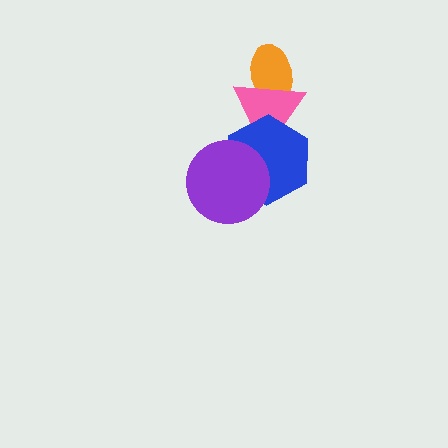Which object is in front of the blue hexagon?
The purple circle is in front of the blue hexagon.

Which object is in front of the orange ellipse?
The pink triangle is in front of the orange ellipse.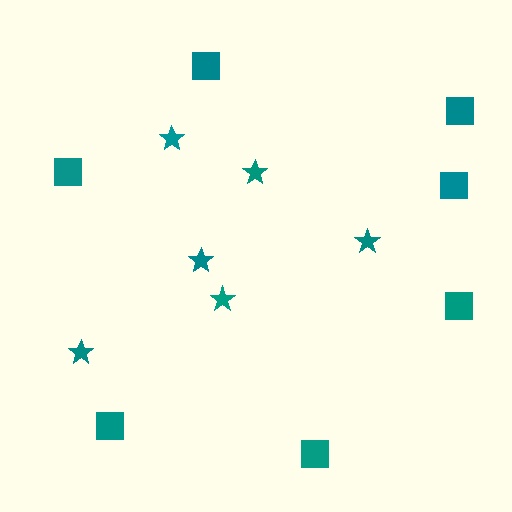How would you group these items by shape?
There are 2 groups: one group of squares (7) and one group of stars (6).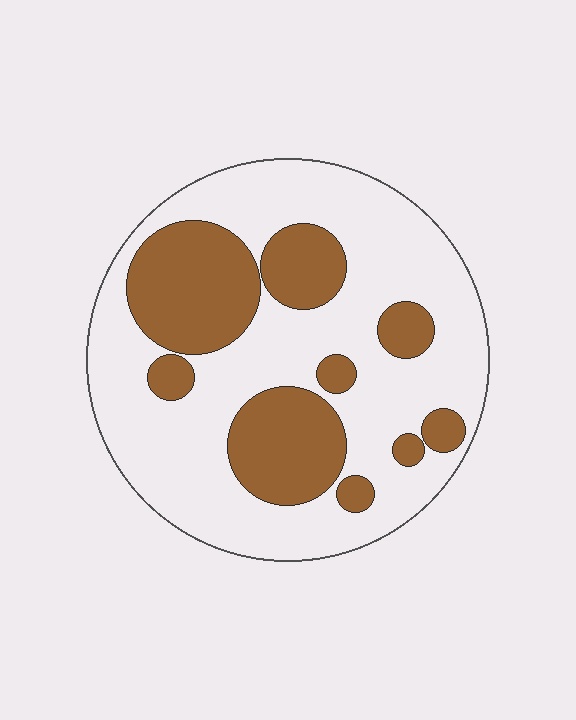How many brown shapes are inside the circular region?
9.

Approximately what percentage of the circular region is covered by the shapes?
Approximately 30%.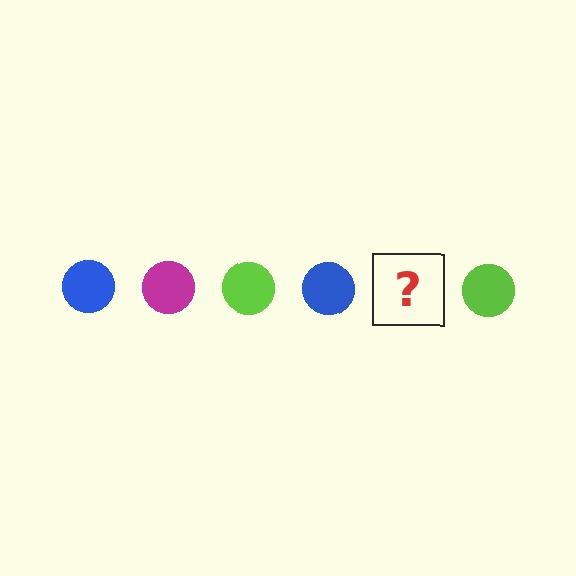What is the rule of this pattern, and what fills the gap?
The rule is that the pattern cycles through blue, magenta, lime circles. The gap should be filled with a magenta circle.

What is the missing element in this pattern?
The missing element is a magenta circle.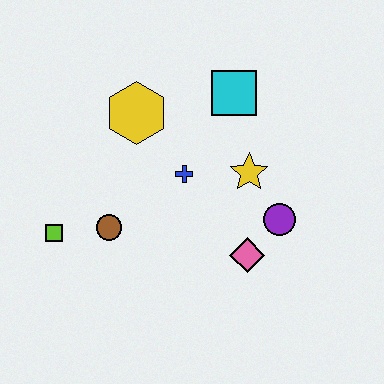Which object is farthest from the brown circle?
The cyan square is farthest from the brown circle.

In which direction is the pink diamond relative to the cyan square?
The pink diamond is below the cyan square.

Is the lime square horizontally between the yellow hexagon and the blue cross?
No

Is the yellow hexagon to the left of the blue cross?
Yes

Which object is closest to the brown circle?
The lime square is closest to the brown circle.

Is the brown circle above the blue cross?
No